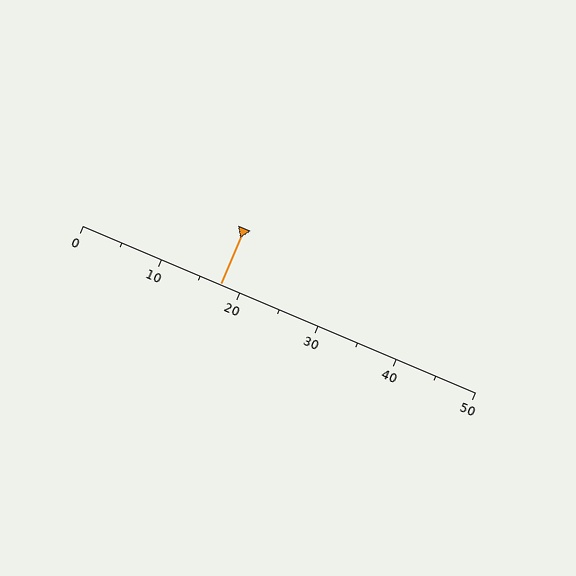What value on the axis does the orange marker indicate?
The marker indicates approximately 17.5.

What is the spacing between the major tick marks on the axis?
The major ticks are spaced 10 apart.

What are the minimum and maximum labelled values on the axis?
The axis runs from 0 to 50.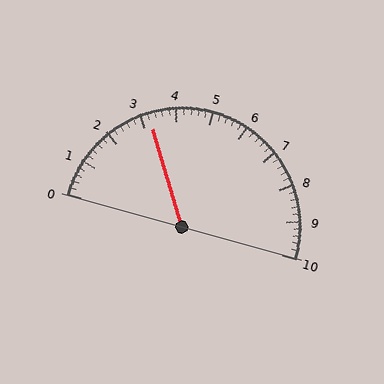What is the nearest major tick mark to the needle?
The nearest major tick mark is 3.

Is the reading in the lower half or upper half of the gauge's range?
The reading is in the lower half of the range (0 to 10).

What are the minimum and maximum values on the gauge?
The gauge ranges from 0 to 10.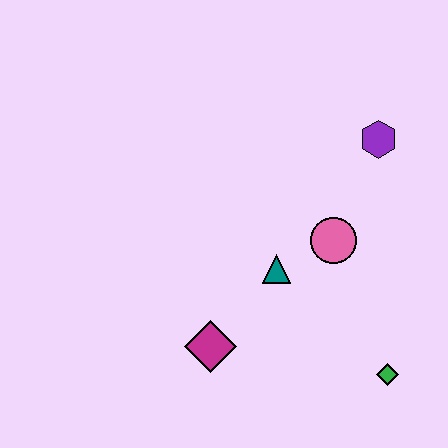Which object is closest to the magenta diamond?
The teal triangle is closest to the magenta diamond.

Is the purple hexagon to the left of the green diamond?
Yes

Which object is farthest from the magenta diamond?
The purple hexagon is farthest from the magenta diamond.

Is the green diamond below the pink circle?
Yes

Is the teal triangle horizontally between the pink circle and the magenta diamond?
Yes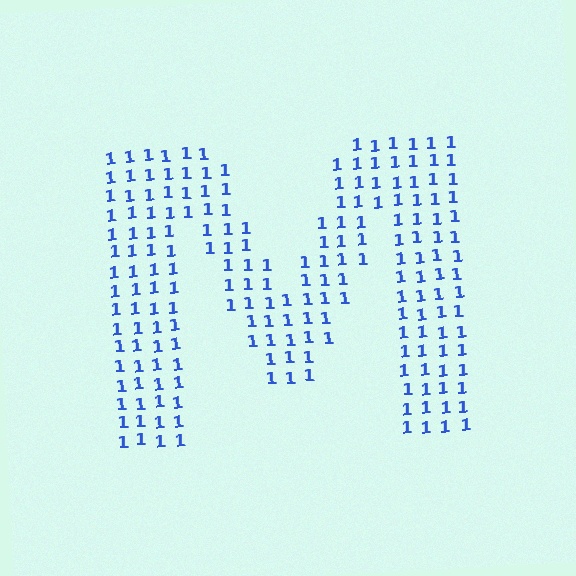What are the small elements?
The small elements are digit 1's.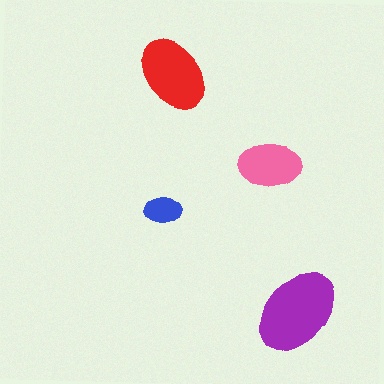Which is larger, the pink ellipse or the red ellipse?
The red one.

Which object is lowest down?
The purple ellipse is bottommost.